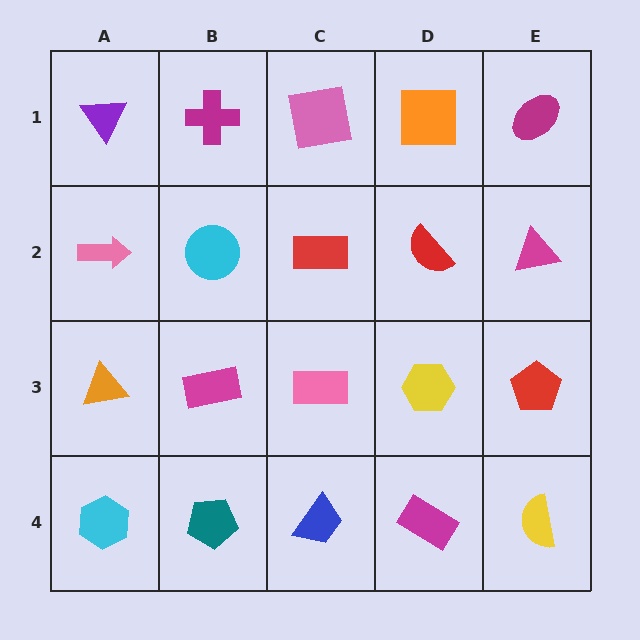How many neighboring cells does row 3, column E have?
3.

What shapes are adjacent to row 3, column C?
A red rectangle (row 2, column C), a blue trapezoid (row 4, column C), a magenta rectangle (row 3, column B), a yellow hexagon (row 3, column D).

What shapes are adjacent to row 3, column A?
A pink arrow (row 2, column A), a cyan hexagon (row 4, column A), a magenta rectangle (row 3, column B).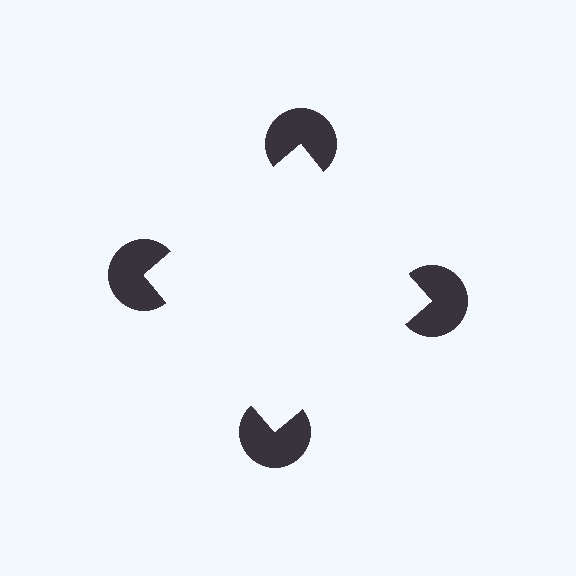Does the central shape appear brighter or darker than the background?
It typically appears slightly brighter than the background, even though no actual brightness change is drawn.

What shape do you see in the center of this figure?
An illusory square — its edges are inferred from the aligned wedge cuts in the pac-man discs, not physically drawn.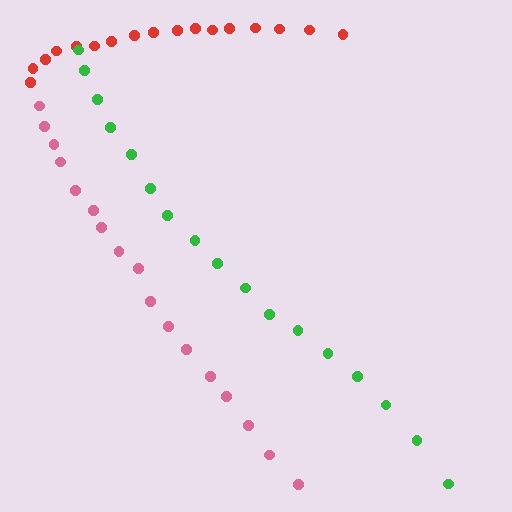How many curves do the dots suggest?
There are 3 distinct paths.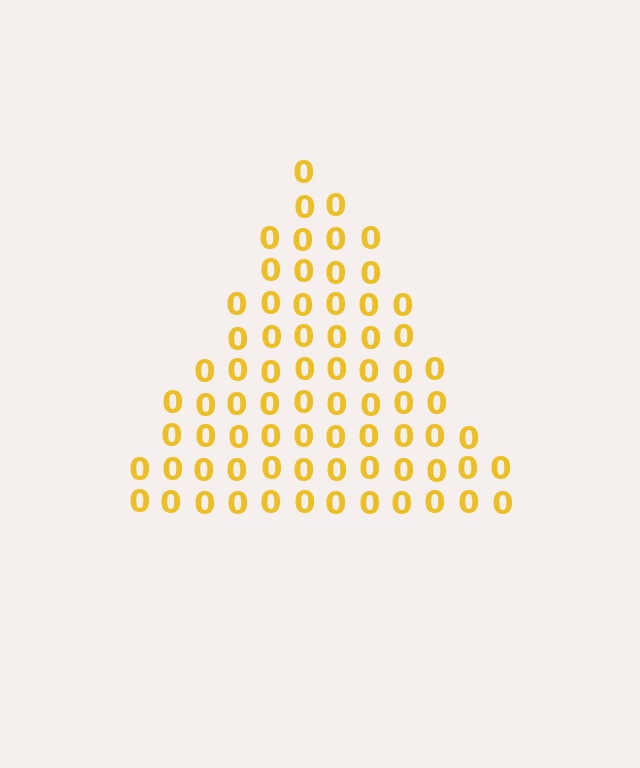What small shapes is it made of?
It is made of small digit 0's.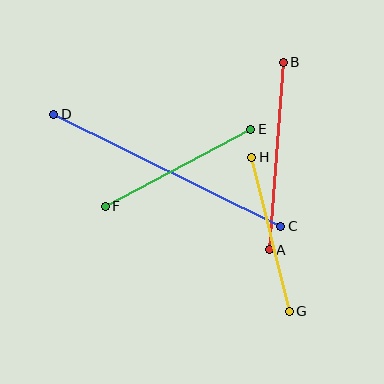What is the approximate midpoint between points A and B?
The midpoint is at approximately (276, 156) pixels.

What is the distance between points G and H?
The distance is approximately 158 pixels.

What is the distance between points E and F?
The distance is approximately 165 pixels.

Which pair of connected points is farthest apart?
Points C and D are farthest apart.